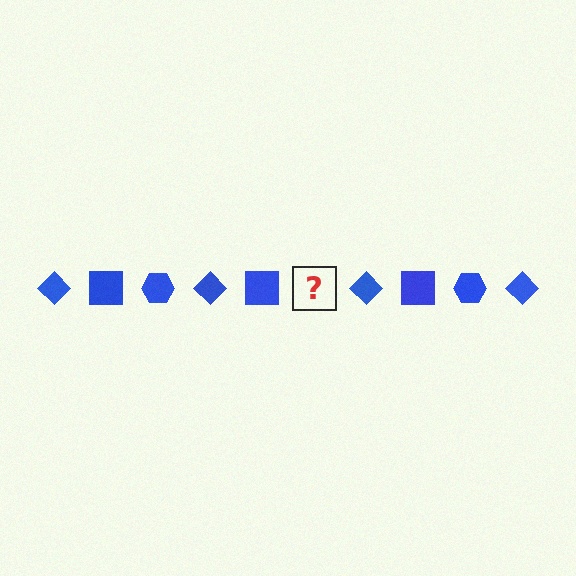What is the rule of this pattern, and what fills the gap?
The rule is that the pattern cycles through diamond, square, hexagon shapes in blue. The gap should be filled with a blue hexagon.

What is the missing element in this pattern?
The missing element is a blue hexagon.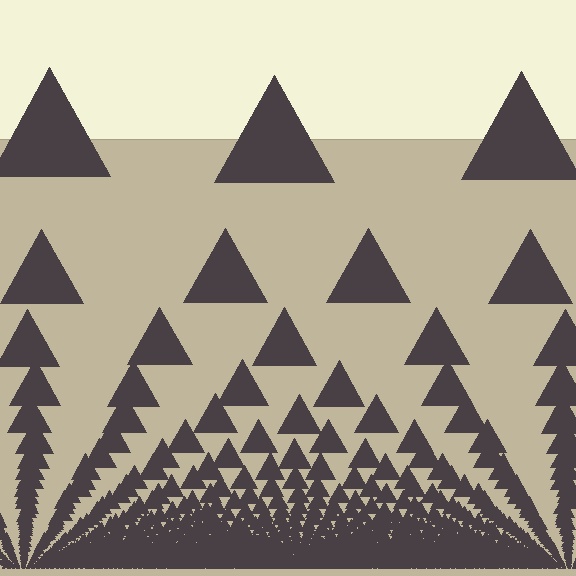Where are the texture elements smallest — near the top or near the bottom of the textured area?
Near the bottom.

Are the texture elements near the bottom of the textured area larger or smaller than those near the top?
Smaller. The gradient is inverted — elements near the bottom are smaller and denser.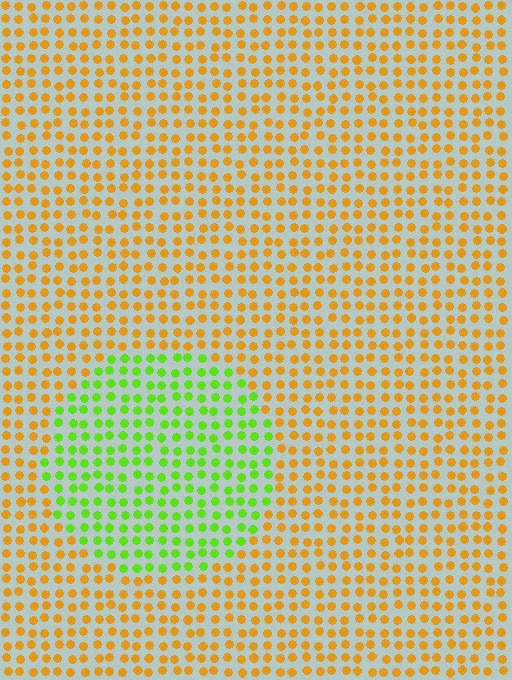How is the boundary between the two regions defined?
The boundary is defined purely by a slight shift in hue (about 63 degrees). Spacing, size, and orientation are identical on both sides.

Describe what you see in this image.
The image is filled with small orange elements in a uniform arrangement. A circle-shaped region is visible where the elements are tinted to a slightly different hue, forming a subtle color boundary.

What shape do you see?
I see a circle.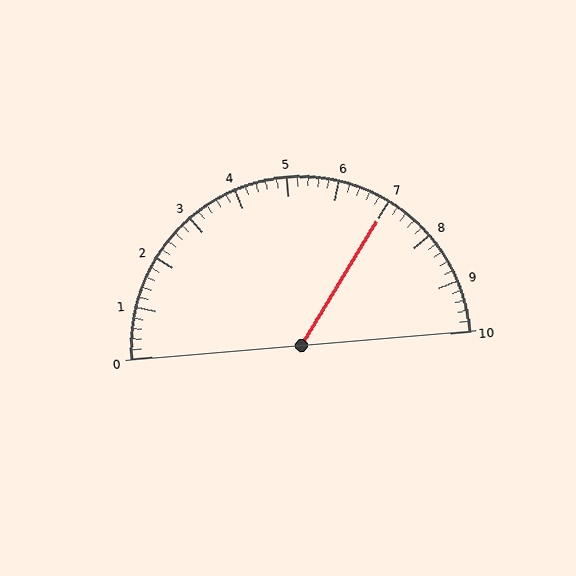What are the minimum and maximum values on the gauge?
The gauge ranges from 0 to 10.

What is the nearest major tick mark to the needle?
The nearest major tick mark is 7.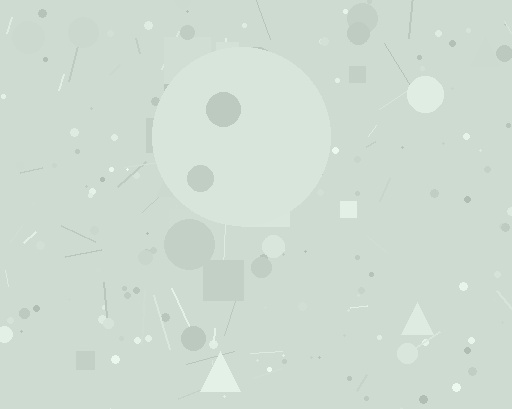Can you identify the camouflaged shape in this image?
The camouflaged shape is a circle.